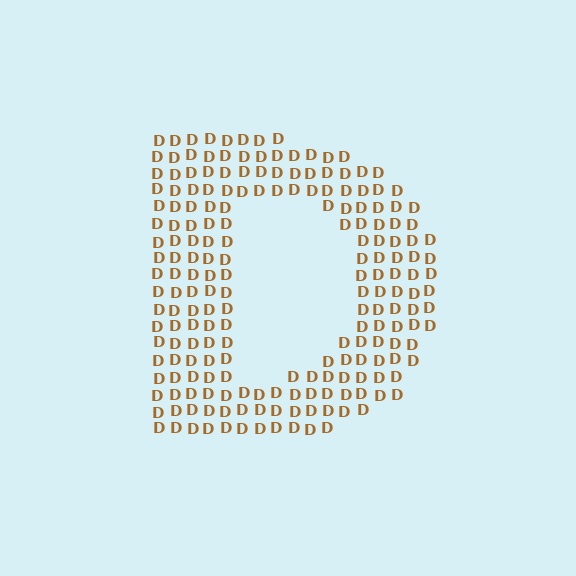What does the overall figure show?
The overall figure shows the letter D.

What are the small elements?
The small elements are letter D's.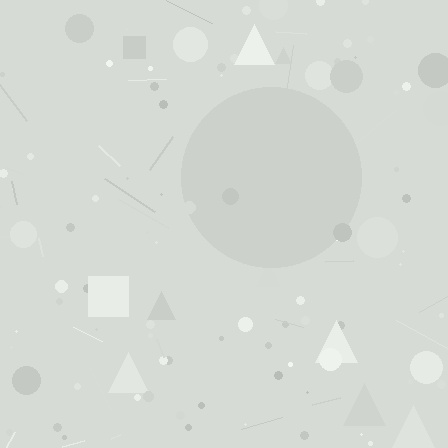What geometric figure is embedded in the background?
A circle is embedded in the background.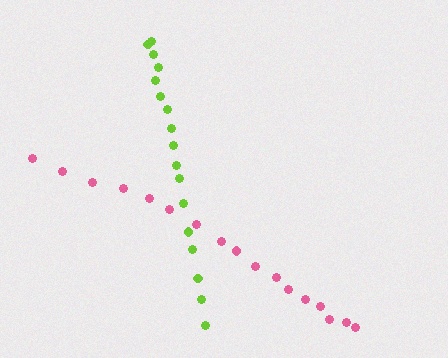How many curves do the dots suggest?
There are 2 distinct paths.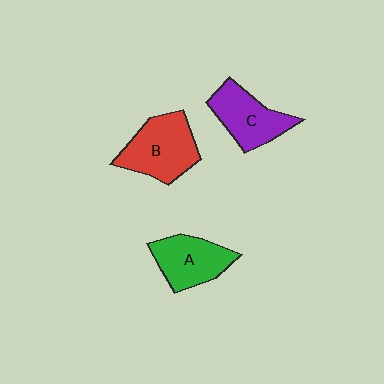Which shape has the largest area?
Shape B (red).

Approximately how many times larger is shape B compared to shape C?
Approximately 1.2 times.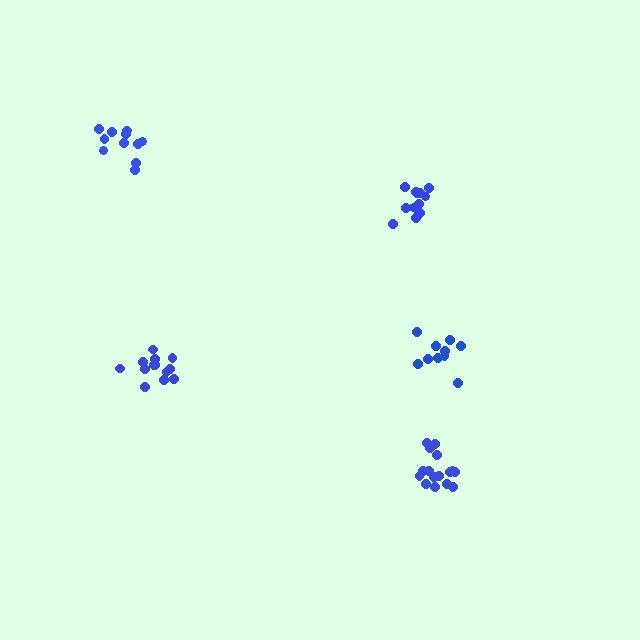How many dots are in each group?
Group 1: 11 dots, Group 2: 14 dots, Group 3: 13 dots, Group 4: 10 dots, Group 5: 16 dots (64 total).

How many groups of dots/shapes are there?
There are 5 groups.